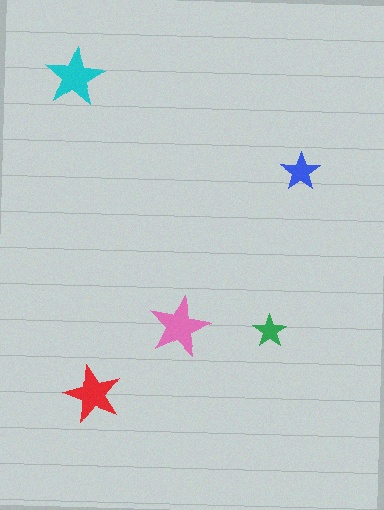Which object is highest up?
The cyan star is topmost.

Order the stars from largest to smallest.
the pink one, the cyan one, the red one, the blue one, the green one.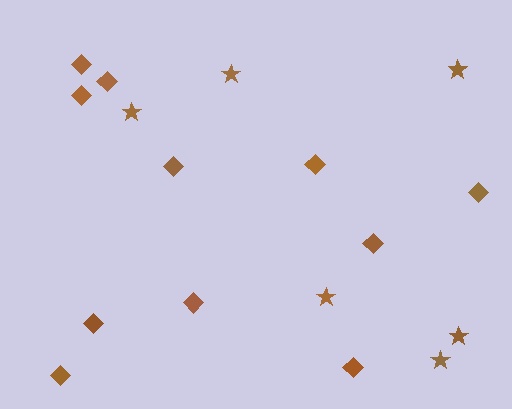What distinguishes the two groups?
There are 2 groups: one group of stars (6) and one group of diamonds (11).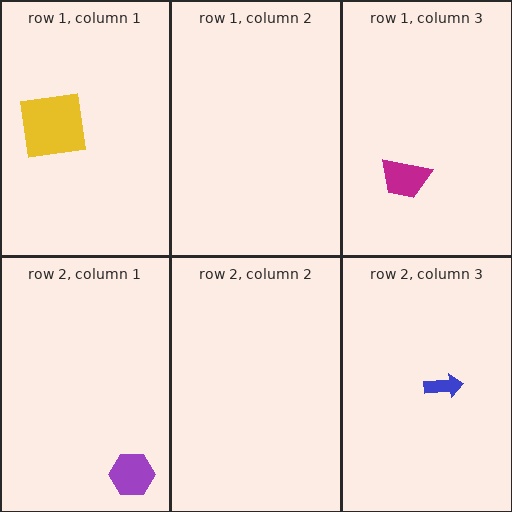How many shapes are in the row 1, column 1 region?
1.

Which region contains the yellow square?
The row 1, column 1 region.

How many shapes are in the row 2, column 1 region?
1.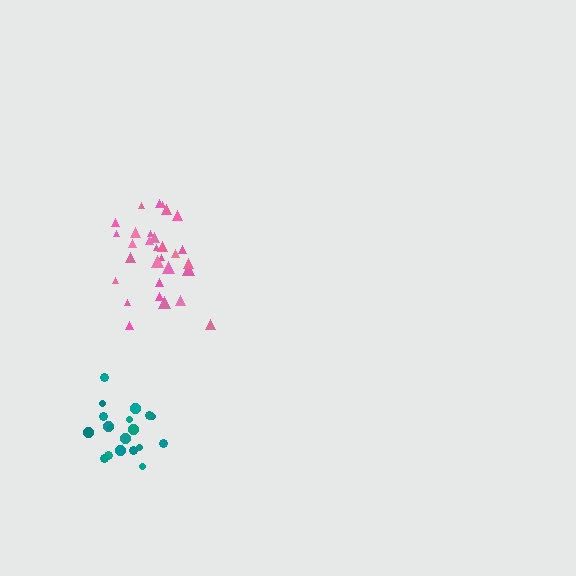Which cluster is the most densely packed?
Teal.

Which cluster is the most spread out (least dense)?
Pink.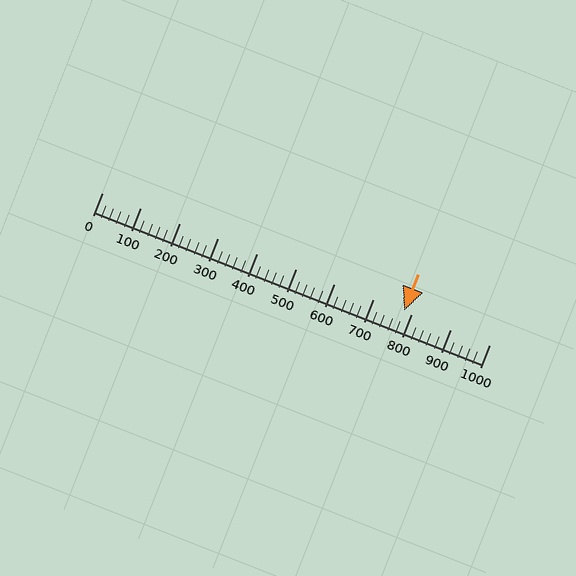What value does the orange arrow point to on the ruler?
The orange arrow points to approximately 780.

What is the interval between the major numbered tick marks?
The major tick marks are spaced 100 units apart.